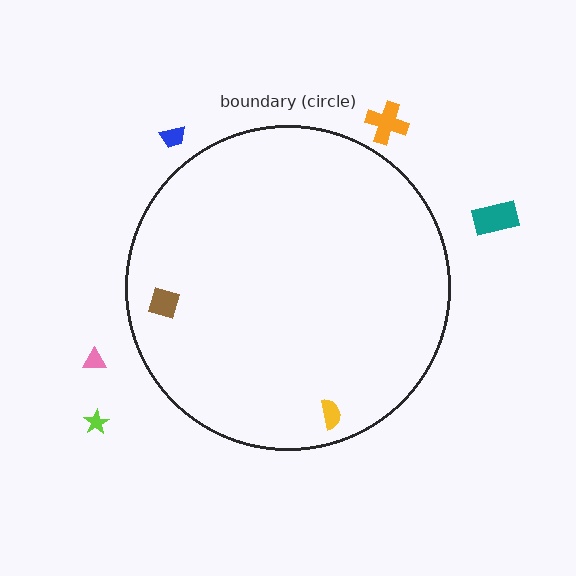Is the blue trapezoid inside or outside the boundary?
Outside.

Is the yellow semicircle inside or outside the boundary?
Inside.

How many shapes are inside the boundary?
2 inside, 5 outside.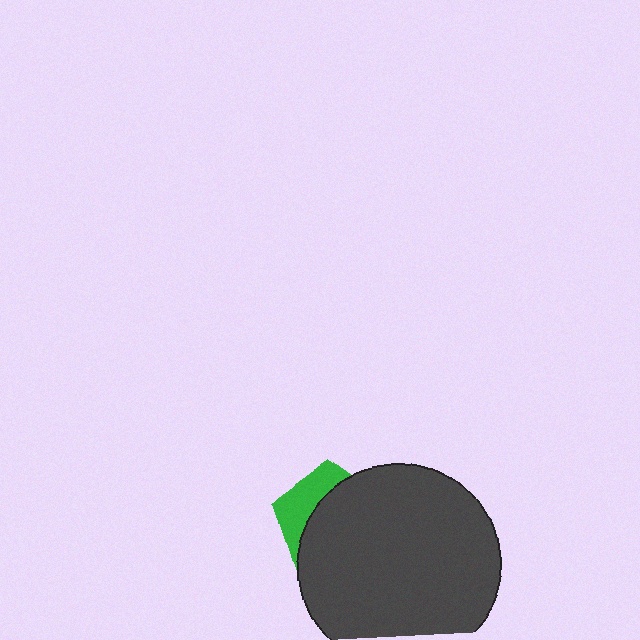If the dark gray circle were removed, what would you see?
You would see the complete green pentagon.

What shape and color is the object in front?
The object in front is a dark gray circle.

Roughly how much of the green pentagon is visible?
A small part of it is visible (roughly 32%).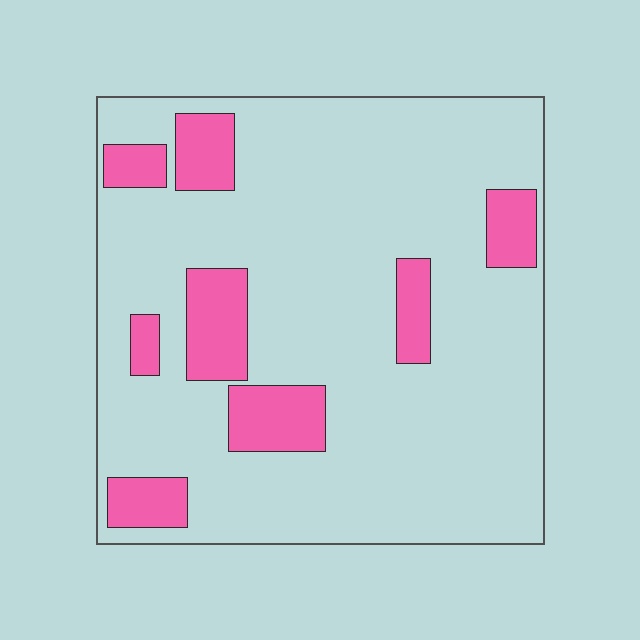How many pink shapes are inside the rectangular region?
8.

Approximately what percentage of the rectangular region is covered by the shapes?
Approximately 15%.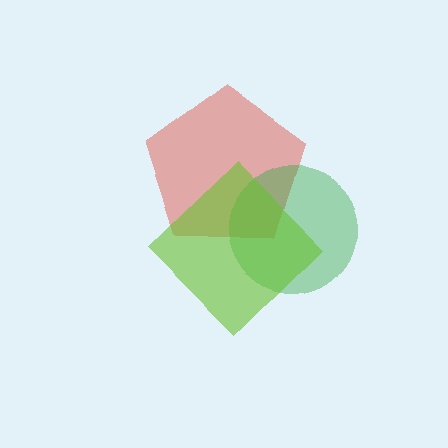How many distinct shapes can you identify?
There are 3 distinct shapes: a red pentagon, a green circle, a lime diamond.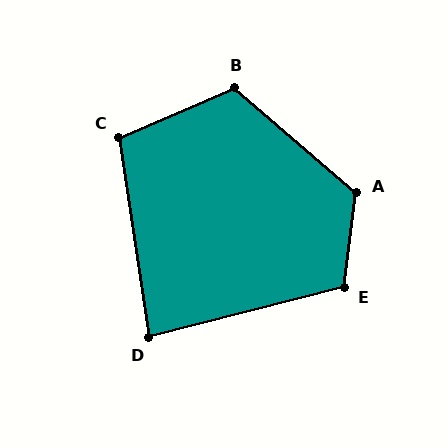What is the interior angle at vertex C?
Approximately 105 degrees (obtuse).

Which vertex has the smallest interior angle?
D, at approximately 84 degrees.